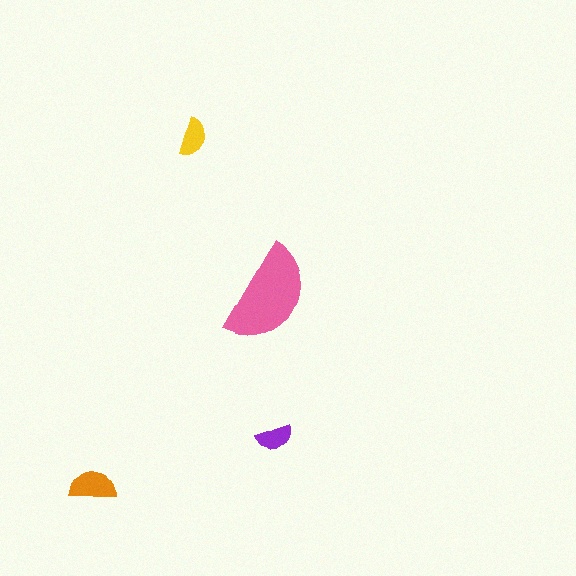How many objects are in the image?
There are 4 objects in the image.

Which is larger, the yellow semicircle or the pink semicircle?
The pink one.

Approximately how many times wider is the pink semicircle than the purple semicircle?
About 2.5 times wider.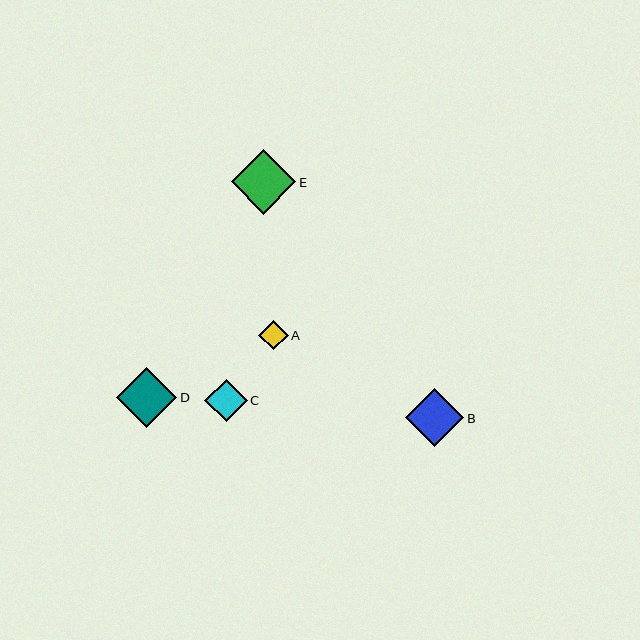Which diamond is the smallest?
Diamond A is the smallest with a size of approximately 30 pixels.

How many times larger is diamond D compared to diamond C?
Diamond D is approximately 1.4 times the size of diamond C.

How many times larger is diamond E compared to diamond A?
Diamond E is approximately 2.2 times the size of diamond A.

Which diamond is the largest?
Diamond E is the largest with a size of approximately 65 pixels.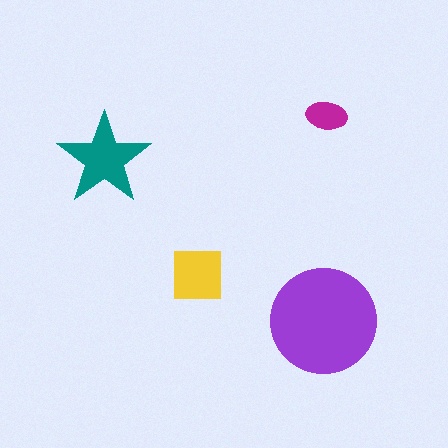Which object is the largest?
The purple circle.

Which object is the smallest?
The magenta ellipse.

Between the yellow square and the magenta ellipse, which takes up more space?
The yellow square.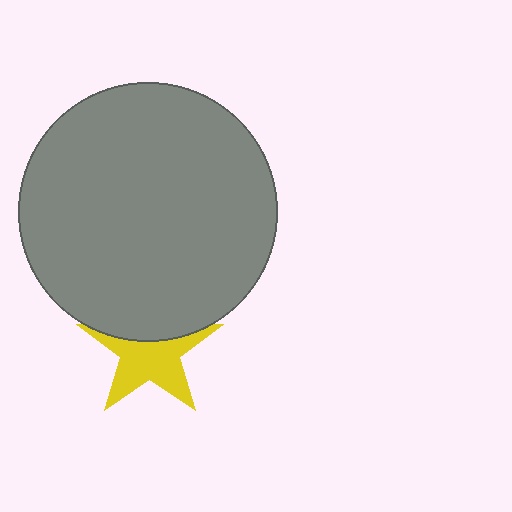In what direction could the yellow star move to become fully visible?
The yellow star could move down. That would shift it out from behind the gray circle entirely.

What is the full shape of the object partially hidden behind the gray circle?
The partially hidden object is a yellow star.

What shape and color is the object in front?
The object in front is a gray circle.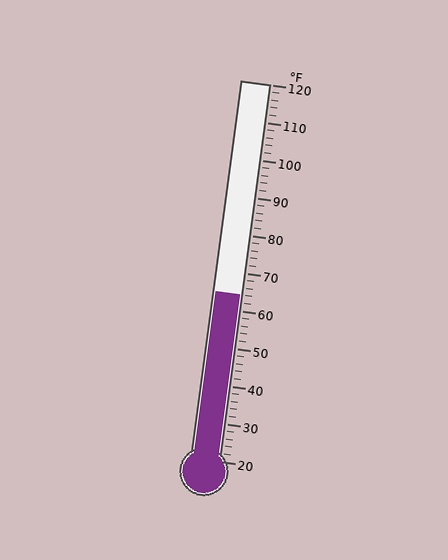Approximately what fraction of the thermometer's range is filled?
The thermometer is filled to approximately 45% of its range.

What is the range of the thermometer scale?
The thermometer scale ranges from 20°F to 120°F.